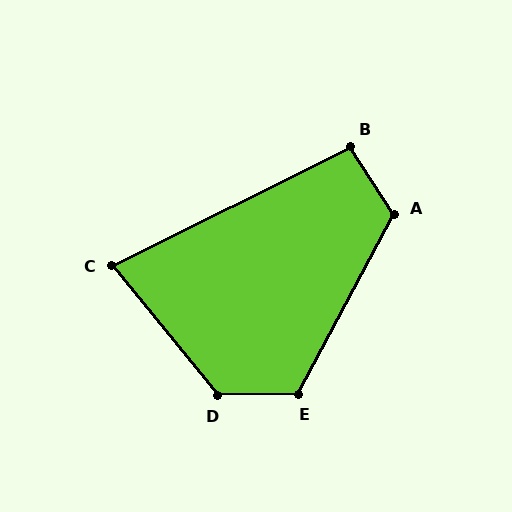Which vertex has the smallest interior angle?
C, at approximately 77 degrees.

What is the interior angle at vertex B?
Approximately 96 degrees (obtuse).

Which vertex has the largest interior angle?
D, at approximately 128 degrees.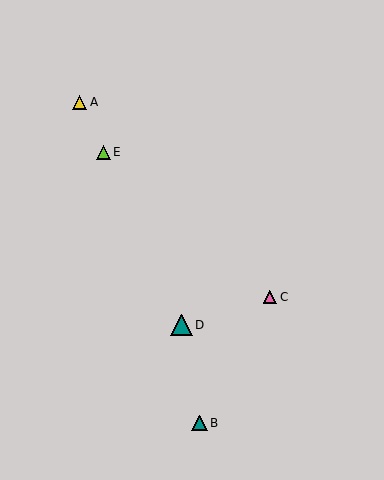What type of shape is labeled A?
Shape A is a yellow triangle.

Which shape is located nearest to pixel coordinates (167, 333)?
The teal triangle (labeled D) at (181, 325) is nearest to that location.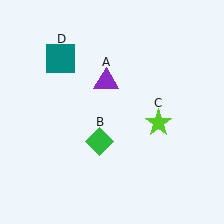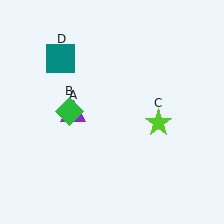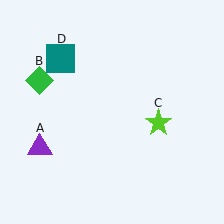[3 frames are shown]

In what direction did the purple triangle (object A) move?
The purple triangle (object A) moved down and to the left.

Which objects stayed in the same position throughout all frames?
Lime star (object C) and teal square (object D) remained stationary.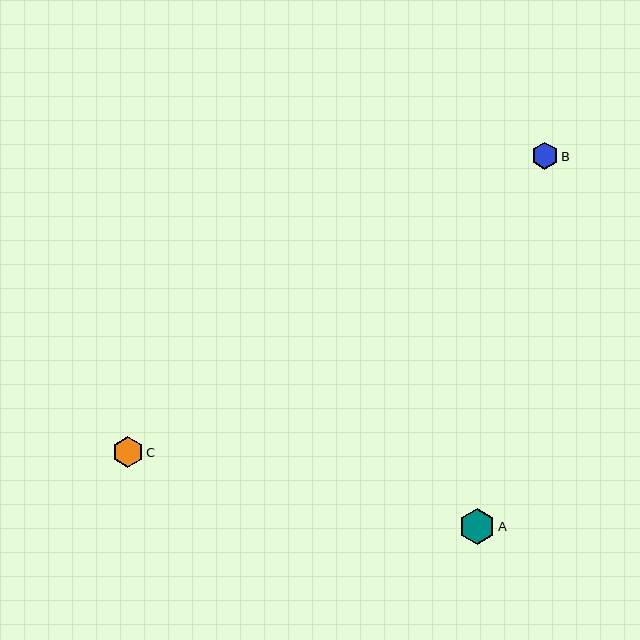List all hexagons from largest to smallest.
From largest to smallest: A, C, B.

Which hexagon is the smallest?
Hexagon B is the smallest with a size of approximately 27 pixels.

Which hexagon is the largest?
Hexagon A is the largest with a size of approximately 36 pixels.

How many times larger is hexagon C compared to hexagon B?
Hexagon C is approximately 1.2 times the size of hexagon B.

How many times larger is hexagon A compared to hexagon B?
Hexagon A is approximately 1.3 times the size of hexagon B.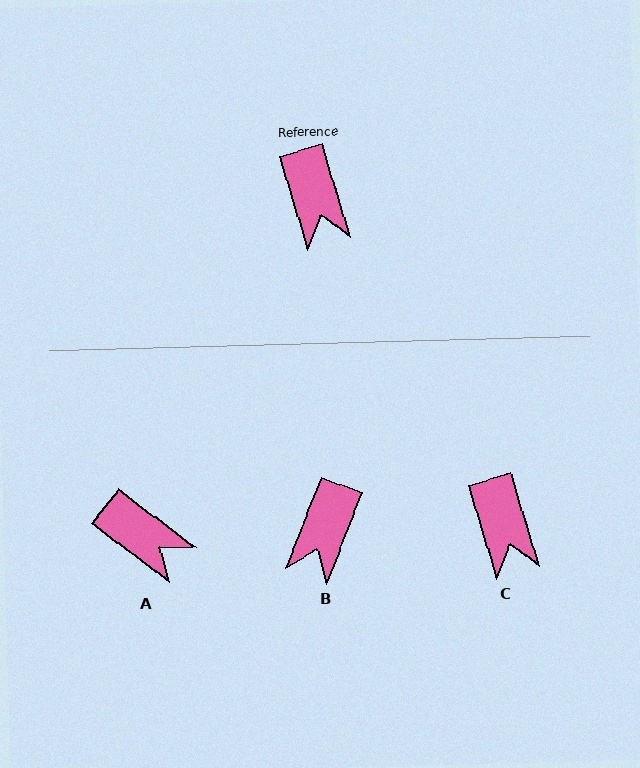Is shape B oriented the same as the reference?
No, it is off by about 38 degrees.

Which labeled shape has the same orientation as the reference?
C.